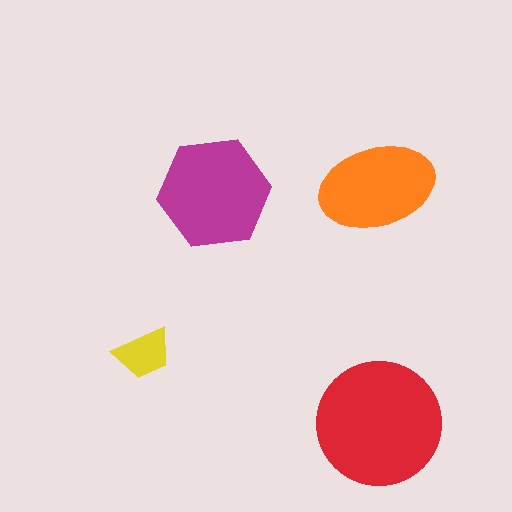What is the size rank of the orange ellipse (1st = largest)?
3rd.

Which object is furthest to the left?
The yellow trapezoid is leftmost.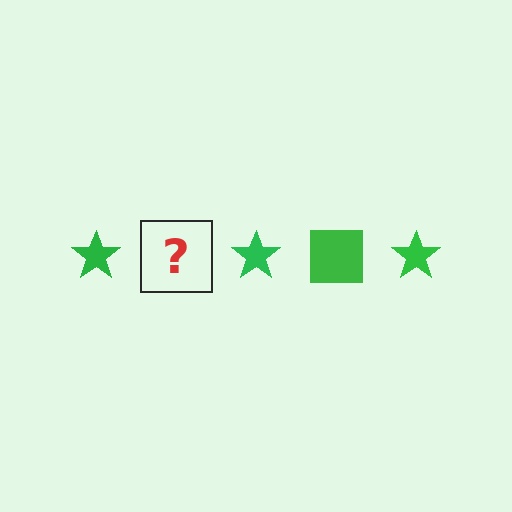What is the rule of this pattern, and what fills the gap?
The rule is that the pattern cycles through star, square shapes in green. The gap should be filled with a green square.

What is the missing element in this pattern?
The missing element is a green square.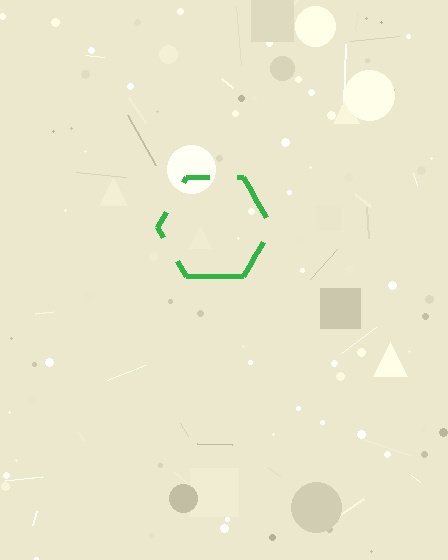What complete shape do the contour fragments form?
The contour fragments form a hexagon.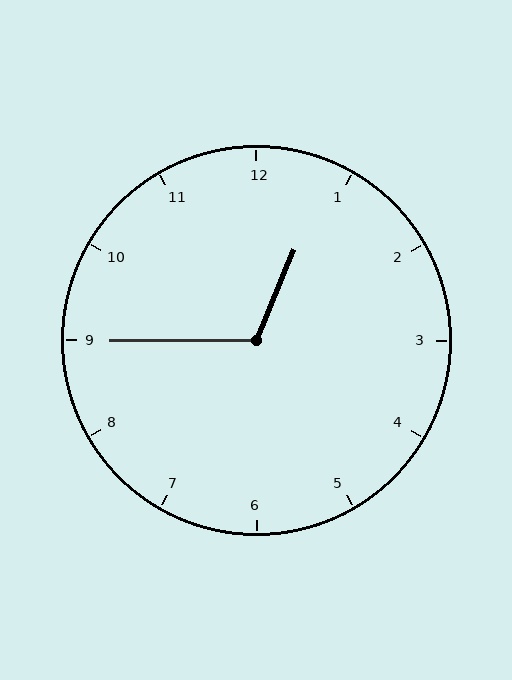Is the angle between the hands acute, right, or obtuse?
It is obtuse.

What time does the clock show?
12:45.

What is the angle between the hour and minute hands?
Approximately 112 degrees.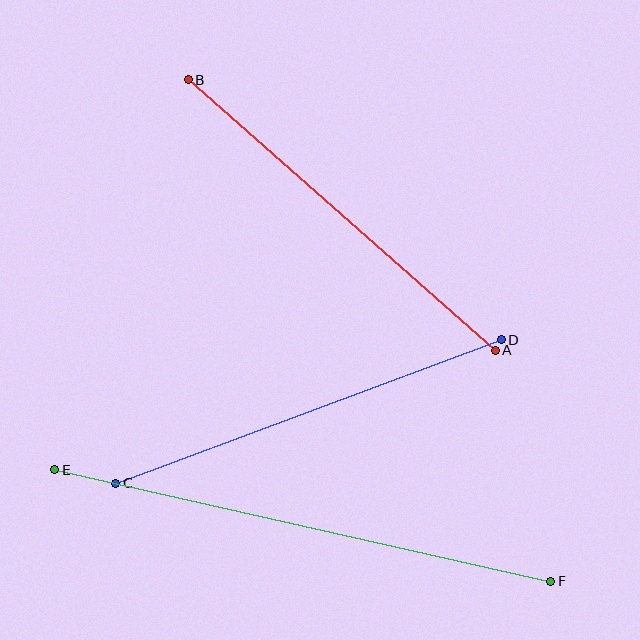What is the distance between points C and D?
The distance is approximately 411 pixels.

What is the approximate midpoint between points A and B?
The midpoint is at approximately (342, 215) pixels.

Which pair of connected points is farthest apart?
Points E and F are farthest apart.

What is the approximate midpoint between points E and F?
The midpoint is at approximately (303, 526) pixels.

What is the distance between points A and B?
The distance is approximately 409 pixels.